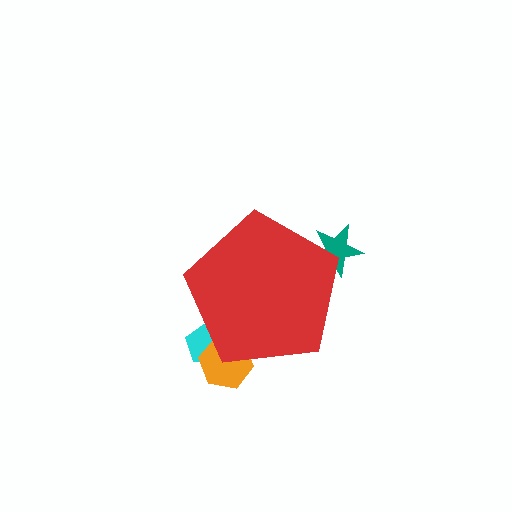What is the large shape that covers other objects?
A red pentagon.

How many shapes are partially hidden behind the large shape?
3 shapes are partially hidden.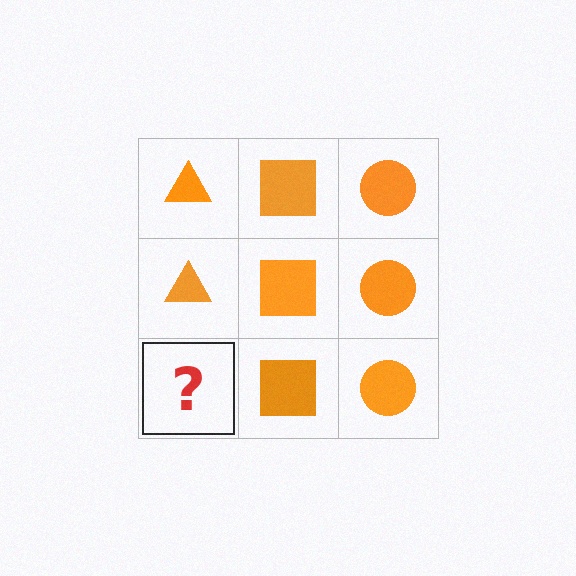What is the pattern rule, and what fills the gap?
The rule is that each column has a consistent shape. The gap should be filled with an orange triangle.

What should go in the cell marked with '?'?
The missing cell should contain an orange triangle.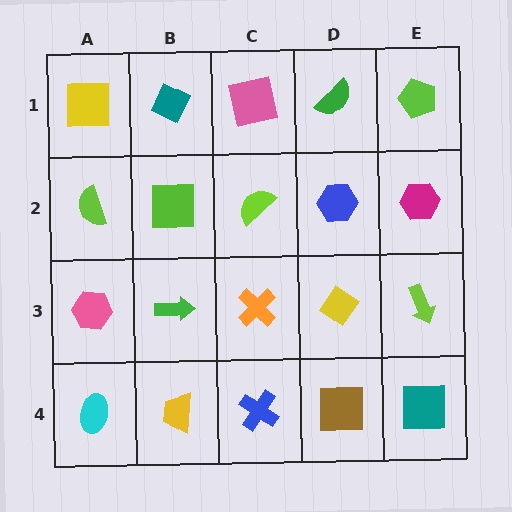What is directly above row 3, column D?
A blue hexagon.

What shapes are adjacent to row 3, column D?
A blue hexagon (row 2, column D), a brown square (row 4, column D), an orange cross (row 3, column C), a lime arrow (row 3, column E).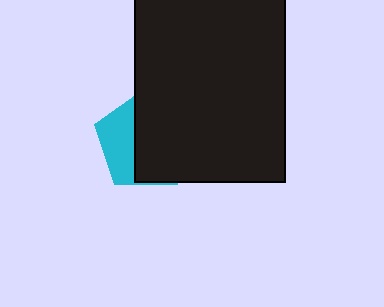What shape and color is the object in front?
The object in front is a black rectangle.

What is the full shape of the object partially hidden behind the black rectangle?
The partially hidden object is a cyan pentagon.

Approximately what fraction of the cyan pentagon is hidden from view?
Roughly 66% of the cyan pentagon is hidden behind the black rectangle.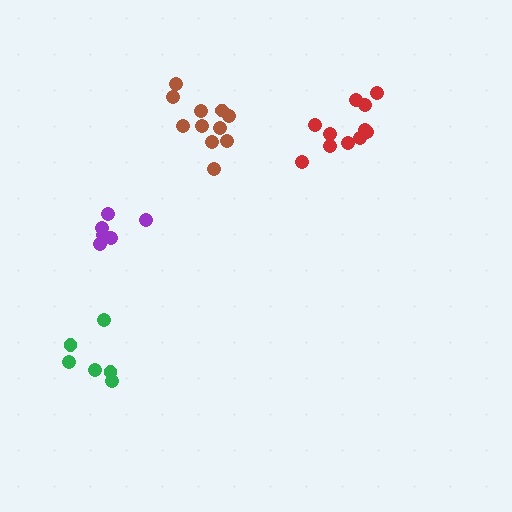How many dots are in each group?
Group 1: 11 dots, Group 2: 6 dots, Group 3: 6 dots, Group 4: 11 dots (34 total).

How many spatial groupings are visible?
There are 4 spatial groupings.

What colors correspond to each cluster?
The clusters are colored: brown, green, purple, red.